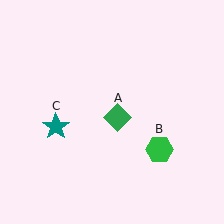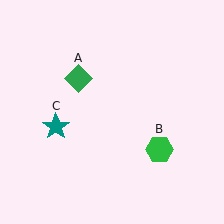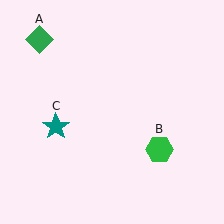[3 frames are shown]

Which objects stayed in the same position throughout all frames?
Green hexagon (object B) and teal star (object C) remained stationary.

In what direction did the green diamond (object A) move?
The green diamond (object A) moved up and to the left.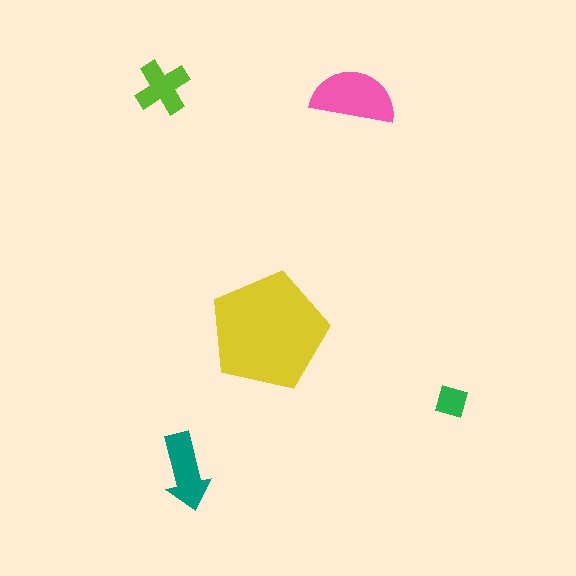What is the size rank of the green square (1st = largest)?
5th.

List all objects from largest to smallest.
The yellow pentagon, the pink semicircle, the teal arrow, the lime cross, the green square.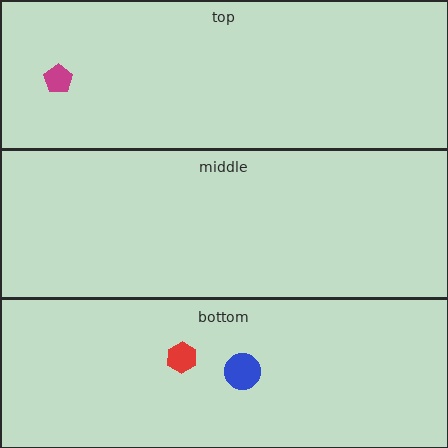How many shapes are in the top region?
1.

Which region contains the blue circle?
The bottom region.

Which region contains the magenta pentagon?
The top region.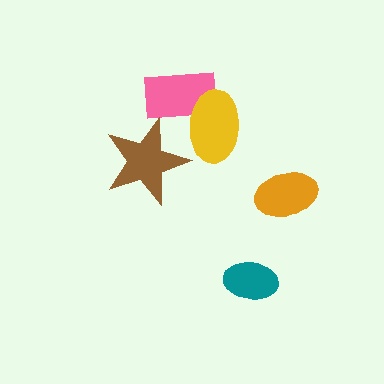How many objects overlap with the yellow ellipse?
1 object overlaps with the yellow ellipse.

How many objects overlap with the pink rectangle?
1 object overlaps with the pink rectangle.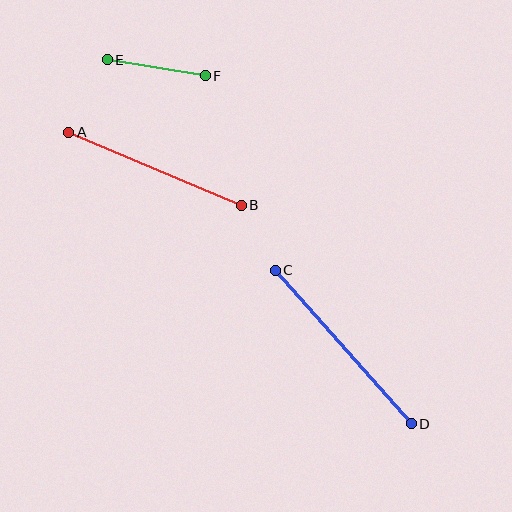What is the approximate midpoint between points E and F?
The midpoint is at approximately (156, 68) pixels.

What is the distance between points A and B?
The distance is approximately 187 pixels.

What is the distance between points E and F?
The distance is approximately 99 pixels.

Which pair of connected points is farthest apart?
Points C and D are farthest apart.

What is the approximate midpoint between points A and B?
The midpoint is at approximately (155, 169) pixels.